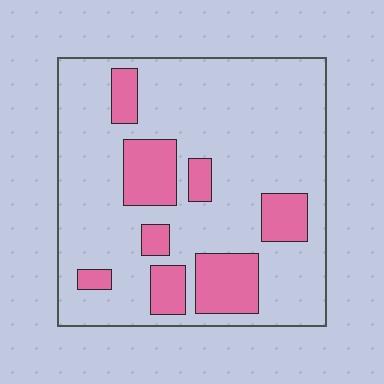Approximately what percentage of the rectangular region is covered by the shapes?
Approximately 20%.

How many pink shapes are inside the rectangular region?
8.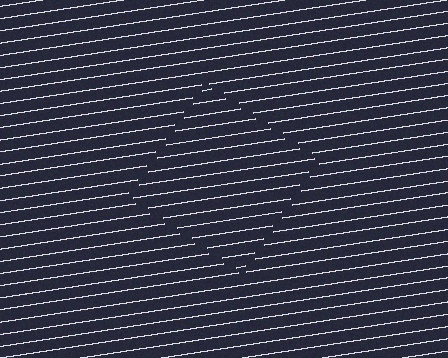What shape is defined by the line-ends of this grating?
An illusory square. The interior of the shape contains the same grating, shifted by half a period — the contour is defined by the phase discontinuity where line-ends from the inner and outer gratings abut.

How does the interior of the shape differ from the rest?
The interior of the shape contains the same grating, shifted by half a period — the contour is defined by the phase discontinuity where line-ends from the inner and outer gratings abut.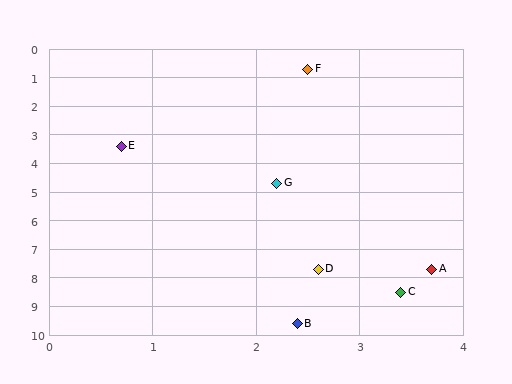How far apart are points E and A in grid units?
Points E and A are about 5.2 grid units apart.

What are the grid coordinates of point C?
Point C is at approximately (3.4, 8.5).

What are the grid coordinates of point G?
Point G is at approximately (2.2, 4.7).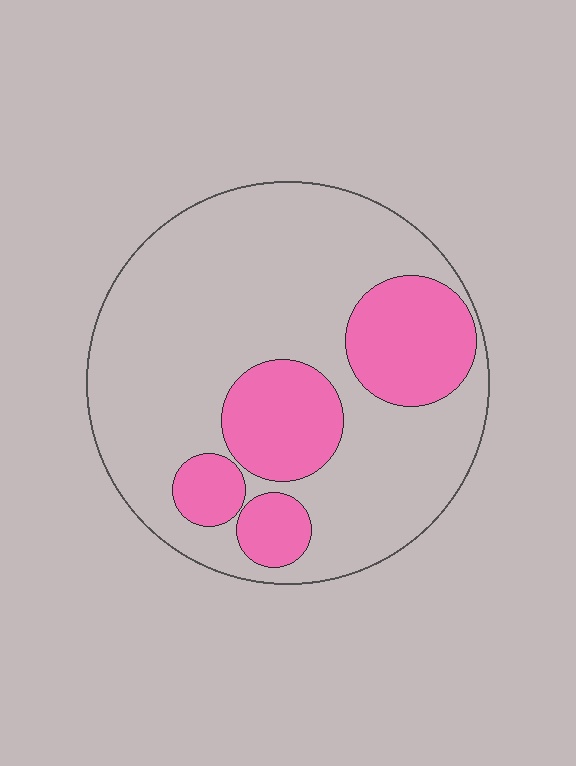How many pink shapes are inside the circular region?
4.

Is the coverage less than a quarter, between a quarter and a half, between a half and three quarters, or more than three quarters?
Between a quarter and a half.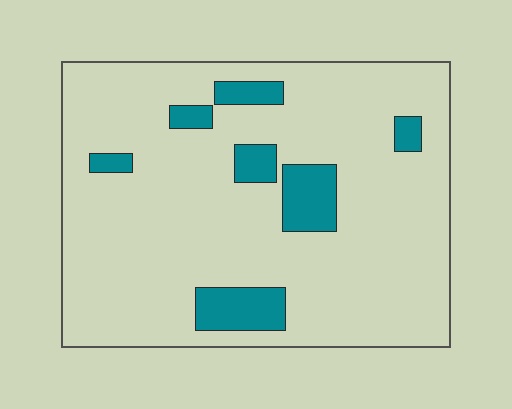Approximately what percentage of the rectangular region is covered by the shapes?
Approximately 15%.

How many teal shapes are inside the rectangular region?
7.